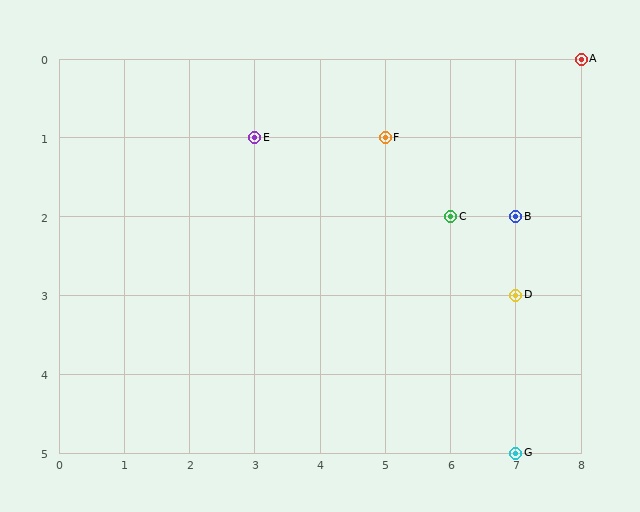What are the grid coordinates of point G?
Point G is at grid coordinates (7, 5).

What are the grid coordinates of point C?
Point C is at grid coordinates (6, 2).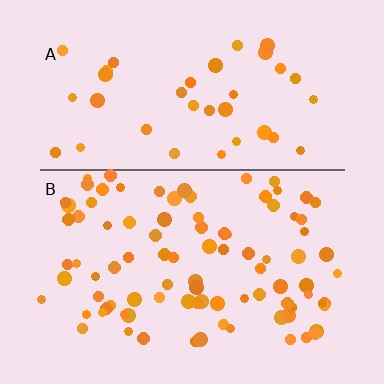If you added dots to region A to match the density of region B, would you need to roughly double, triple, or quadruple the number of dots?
Approximately double.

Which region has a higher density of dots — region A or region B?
B (the bottom).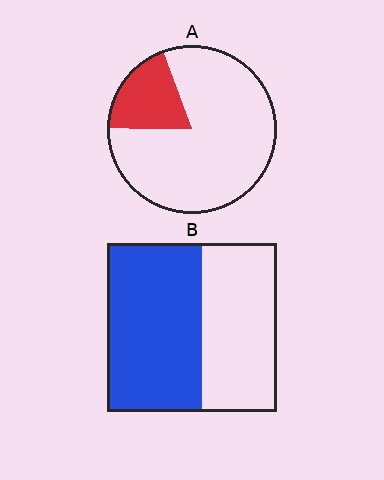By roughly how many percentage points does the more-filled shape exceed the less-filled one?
By roughly 35 percentage points (B over A).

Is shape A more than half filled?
No.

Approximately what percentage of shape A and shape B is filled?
A is approximately 20% and B is approximately 55%.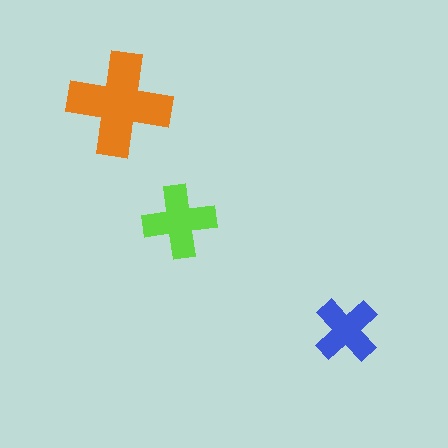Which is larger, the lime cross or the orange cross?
The orange one.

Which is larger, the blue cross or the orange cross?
The orange one.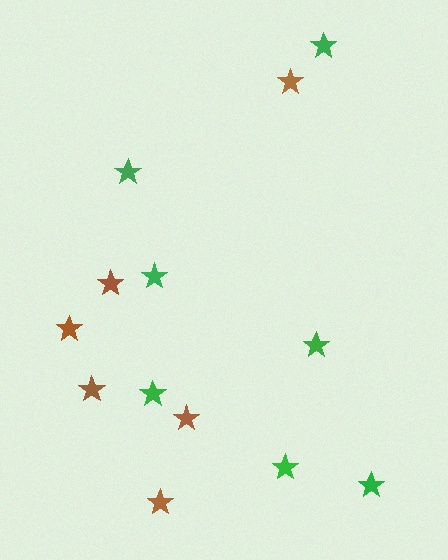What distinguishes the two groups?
There are 2 groups: one group of brown stars (6) and one group of green stars (7).